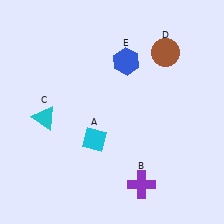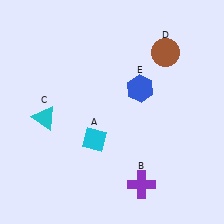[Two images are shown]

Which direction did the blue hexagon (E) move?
The blue hexagon (E) moved down.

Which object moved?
The blue hexagon (E) moved down.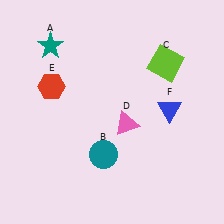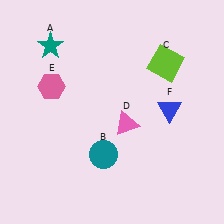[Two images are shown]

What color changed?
The hexagon (E) changed from red in Image 1 to pink in Image 2.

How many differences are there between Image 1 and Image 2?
There is 1 difference between the two images.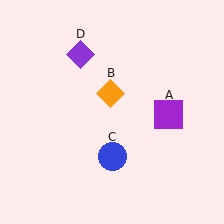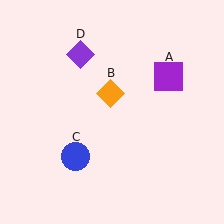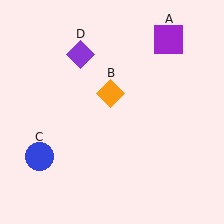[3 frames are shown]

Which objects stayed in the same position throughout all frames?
Orange diamond (object B) and purple diamond (object D) remained stationary.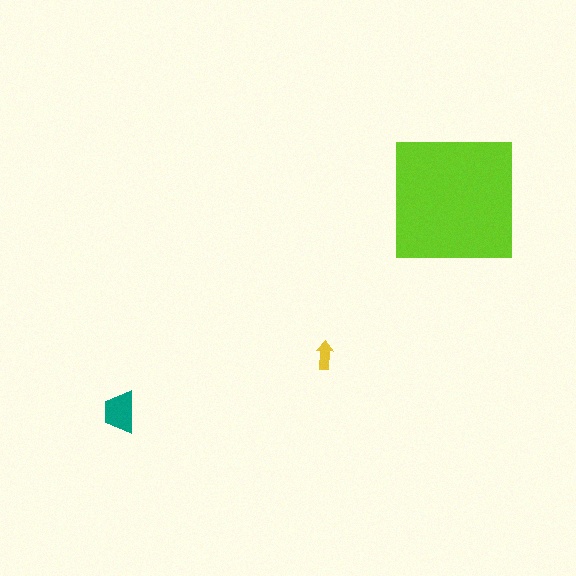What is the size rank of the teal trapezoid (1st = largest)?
2nd.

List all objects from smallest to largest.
The yellow arrow, the teal trapezoid, the lime square.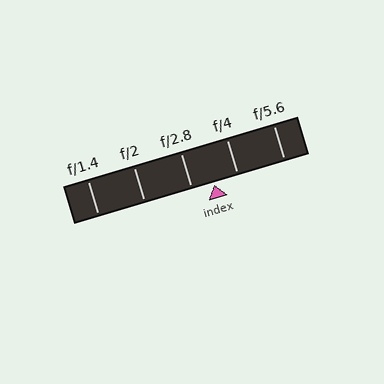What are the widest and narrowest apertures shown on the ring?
The widest aperture shown is f/1.4 and the narrowest is f/5.6.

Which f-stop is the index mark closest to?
The index mark is closest to f/2.8.